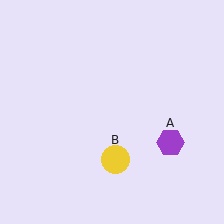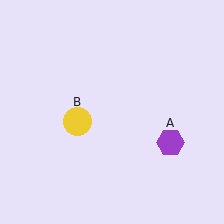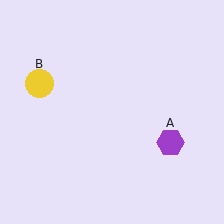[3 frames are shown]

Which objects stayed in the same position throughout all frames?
Purple hexagon (object A) remained stationary.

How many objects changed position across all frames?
1 object changed position: yellow circle (object B).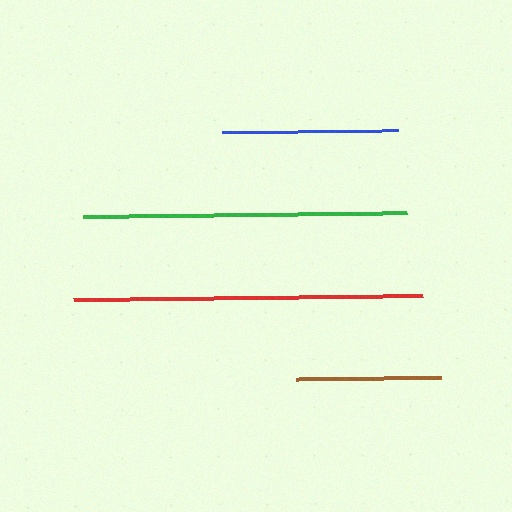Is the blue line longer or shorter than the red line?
The red line is longer than the blue line.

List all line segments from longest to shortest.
From longest to shortest: red, green, blue, brown.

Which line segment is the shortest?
The brown line is the shortest at approximately 145 pixels.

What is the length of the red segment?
The red segment is approximately 349 pixels long.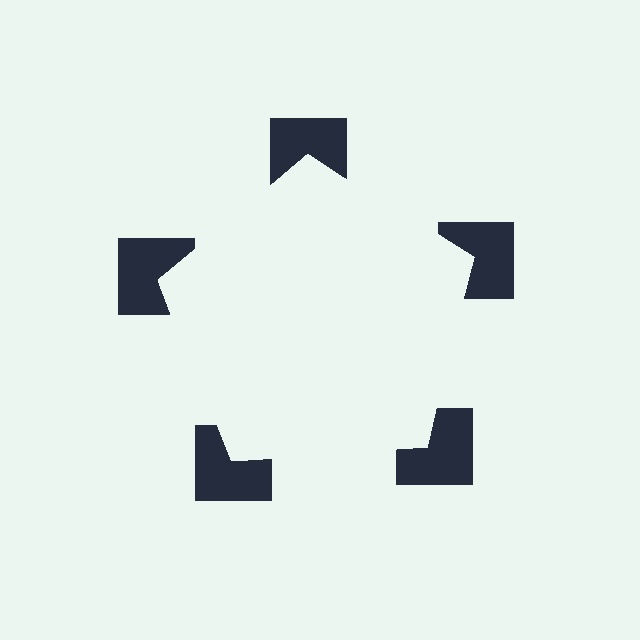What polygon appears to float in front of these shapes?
An illusory pentagon — its edges are inferred from the aligned wedge cuts in the notched squares, not physically drawn.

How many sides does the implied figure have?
5 sides.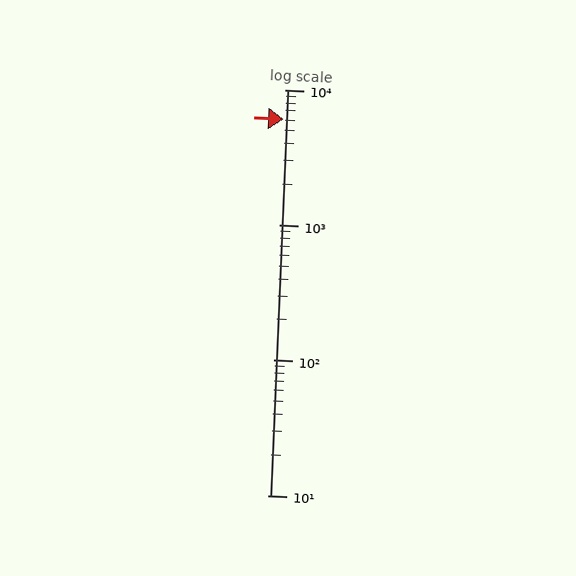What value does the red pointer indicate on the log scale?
The pointer indicates approximately 6100.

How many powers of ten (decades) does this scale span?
The scale spans 3 decades, from 10 to 10000.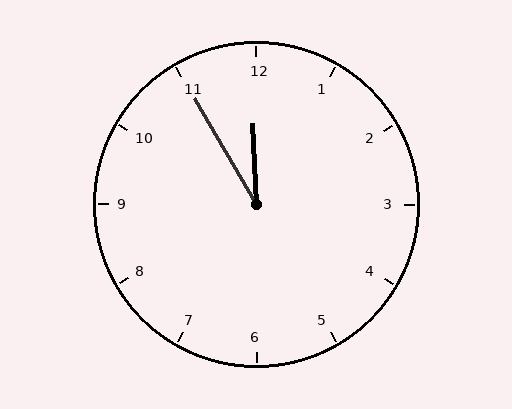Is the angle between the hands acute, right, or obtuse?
It is acute.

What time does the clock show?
11:55.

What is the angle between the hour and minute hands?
Approximately 28 degrees.